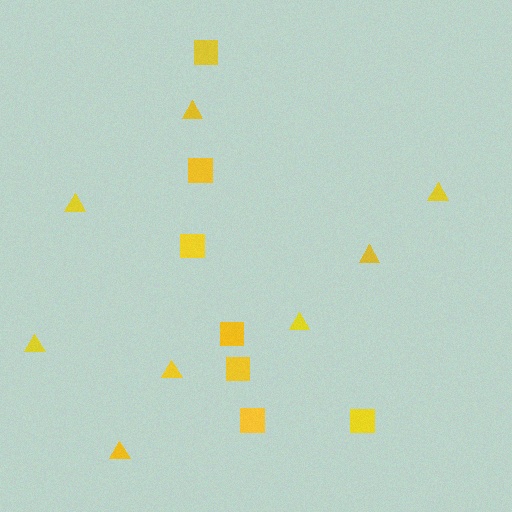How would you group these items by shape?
There are 2 groups: one group of squares (7) and one group of triangles (8).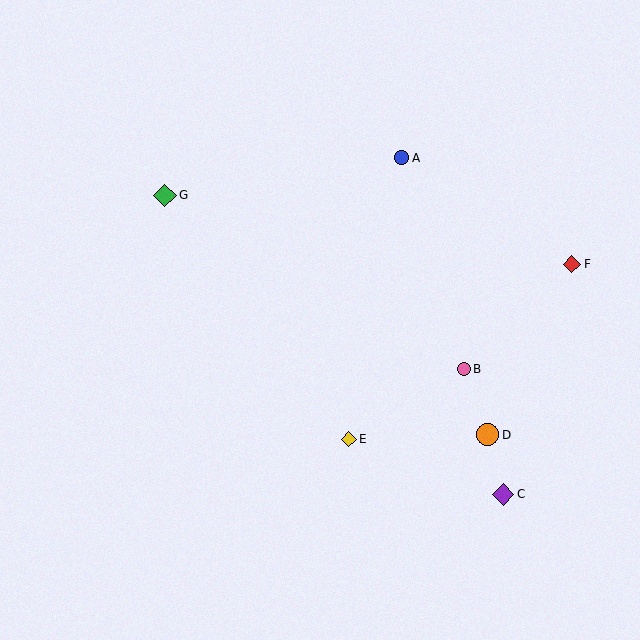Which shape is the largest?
The green diamond (labeled G) is the largest.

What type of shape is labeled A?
Shape A is a blue circle.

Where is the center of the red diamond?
The center of the red diamond is at (572, 264).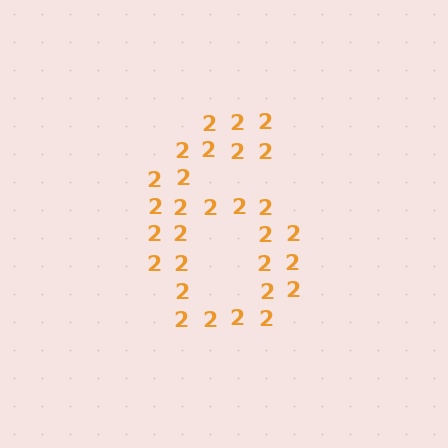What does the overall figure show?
The overall figure shows the digit 6.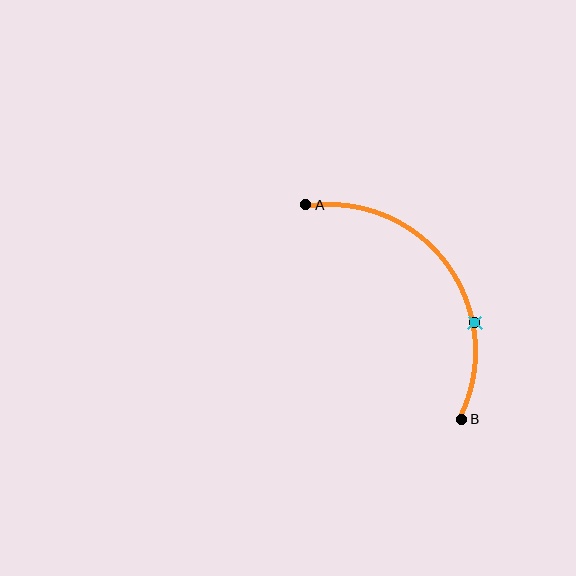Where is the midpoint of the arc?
The arc midpoint is the point on the curve farthest from the straight line joining A and B. It sits above and to the right of that line.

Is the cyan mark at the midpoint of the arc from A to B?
No. The cyan mark lies on the arc but is closer to endpoint B. The arc midpoint would be at the point on the curve equidistant along the arc from both A and B.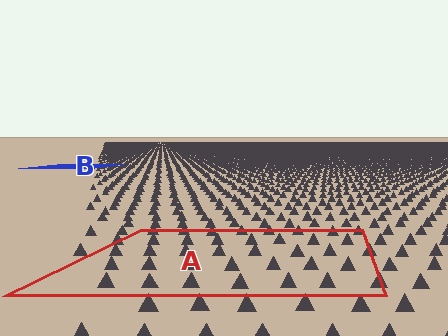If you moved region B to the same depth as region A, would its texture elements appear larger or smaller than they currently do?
They would appear larger. At a closer depth, the same texture elements are projected at a bigger on-screen size.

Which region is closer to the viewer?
Region A is closer. The texture elements there are larger and more spread out.